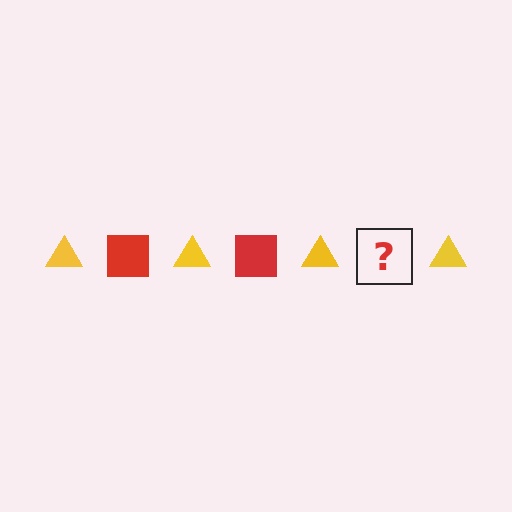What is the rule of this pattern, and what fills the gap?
The rule is that the pattern alternates between yellow triangle and red square. The gap should be filled with a red square.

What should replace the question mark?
The question mark should be replaced with a red square.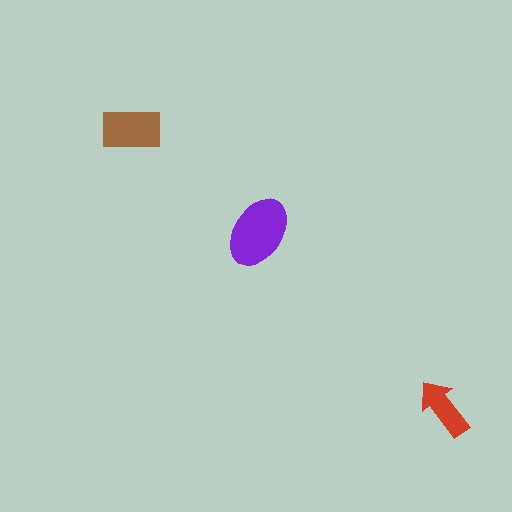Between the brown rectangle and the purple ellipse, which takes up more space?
The purple ellipse.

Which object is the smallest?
The red arrow.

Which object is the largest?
The purple ellipse.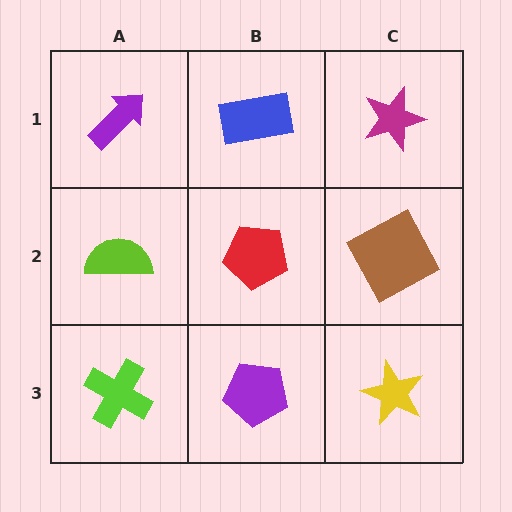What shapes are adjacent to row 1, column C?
A brown square (row 2, column C), a blue rectangle (row 1, column B).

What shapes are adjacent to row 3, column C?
A brown square (row 2, column C), a purple pentagon (row 3, column B).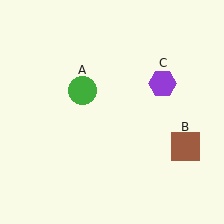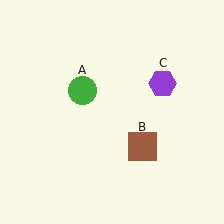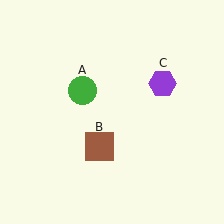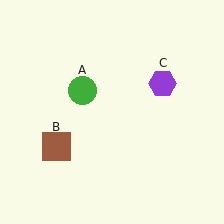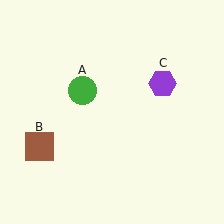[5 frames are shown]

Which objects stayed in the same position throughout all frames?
Green circle (object A) and purple hexagon (object C) remained stationary.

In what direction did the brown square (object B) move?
The brown square (object B) moved left.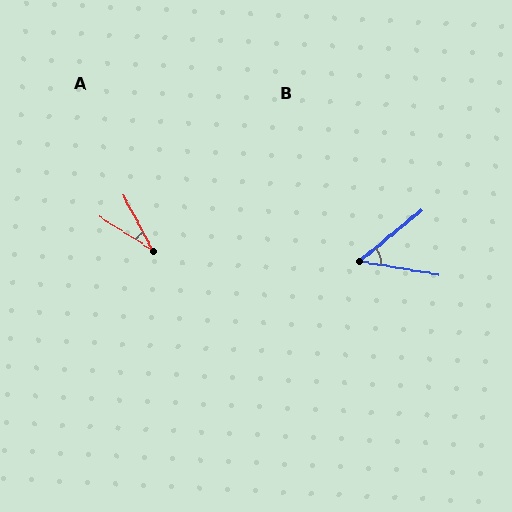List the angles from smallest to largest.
A (29°), B (49°).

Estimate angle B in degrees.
Approximately 49 degrees.